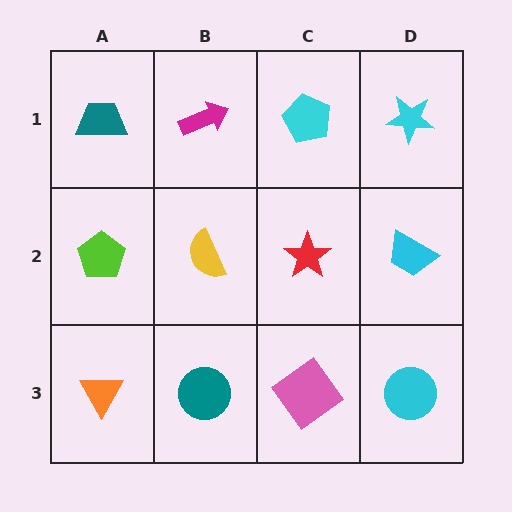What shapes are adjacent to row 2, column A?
A teal trapezoid (row 1, column A), an orange triangle (row 3, column A), a yellow semicircle (row 2, column B).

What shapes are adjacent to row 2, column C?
A cyan pentagon (row 1, column C), a pink diamond (row 3, column C), a yellow semicircle (row 2, column B), a cyan trapezoid (row 2, column D).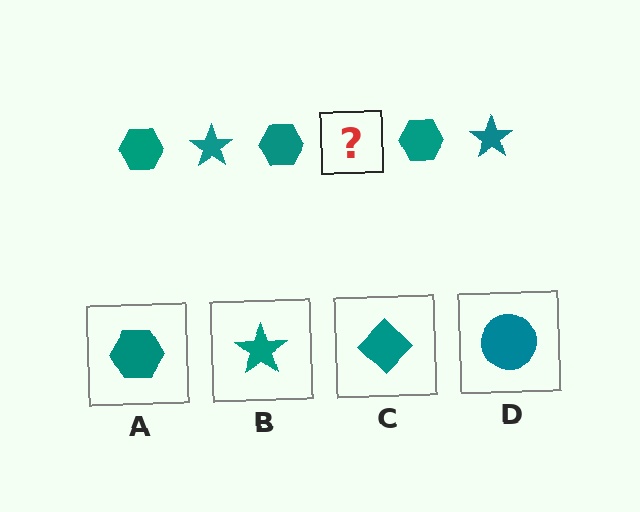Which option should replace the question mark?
Option B.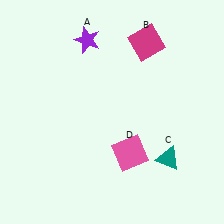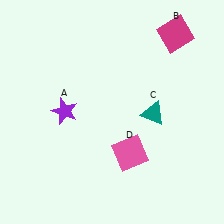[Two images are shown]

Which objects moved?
The objects that moved are: the purple star (A), the magenta square (B), the teal triangle (C).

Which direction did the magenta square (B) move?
The magenta square (B) moved right.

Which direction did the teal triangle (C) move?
The teal triangle (C) moved up.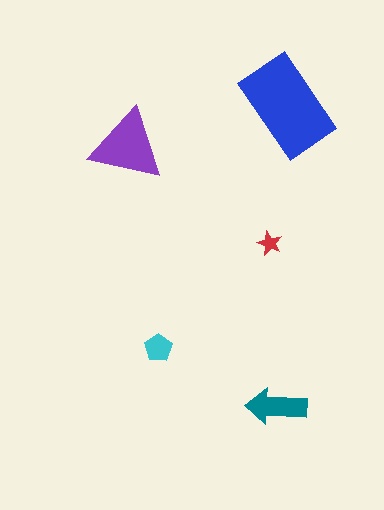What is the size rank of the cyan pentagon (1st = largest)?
4th.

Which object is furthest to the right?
The blue rectangle is rightmost.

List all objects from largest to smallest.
The blue rectangle, the purple triangle, the teal arrow, the cyan pentagon, the red star.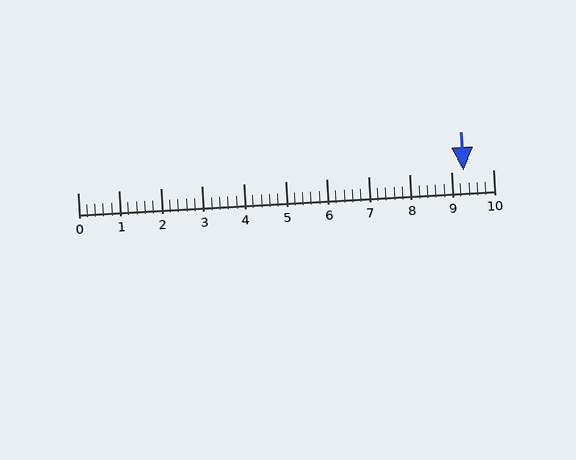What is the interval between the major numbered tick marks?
The major tick marks are spaced 1 units apart.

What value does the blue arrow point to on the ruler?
The blue arrow points to approximately 9.3.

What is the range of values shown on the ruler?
The ruler shows values from 0 to 10.